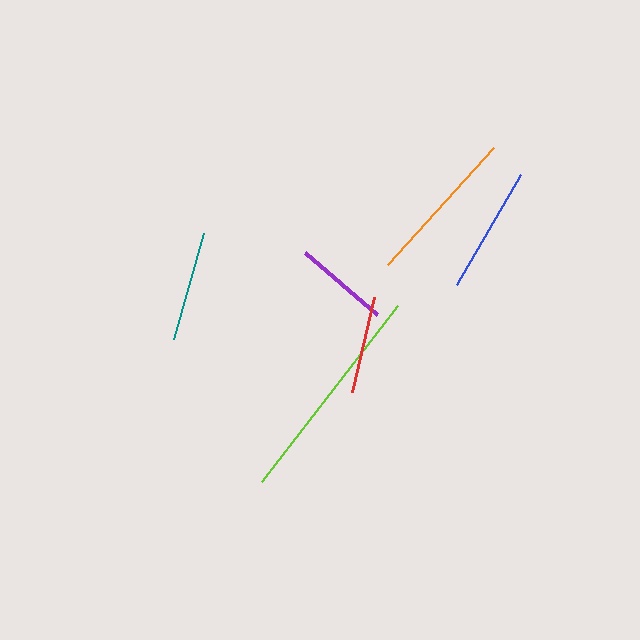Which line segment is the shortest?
The purple line is the shortest at approximately 95 pixels.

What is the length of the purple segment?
The purple segment is approximately 95 pixels long.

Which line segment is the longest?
The lime line is the longest at approximately 223 pixels.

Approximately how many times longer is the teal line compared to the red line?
The teal line is approximately 1.1 times the length of the red line.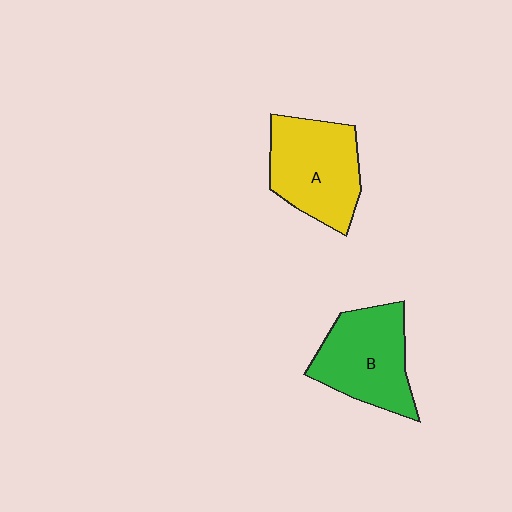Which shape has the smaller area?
Shape B (green).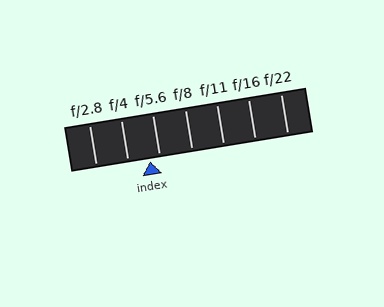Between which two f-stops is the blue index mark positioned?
The index mark is between f/4 and f/5.6.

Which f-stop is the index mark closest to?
The index mark is closest to f/5.6.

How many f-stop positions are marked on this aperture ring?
There are 7 f-stop positions marked.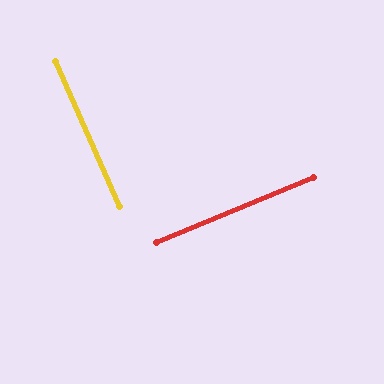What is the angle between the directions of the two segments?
Approximately 88 degrees.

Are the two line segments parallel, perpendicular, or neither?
Perpendicular — they meet at approximately 88°.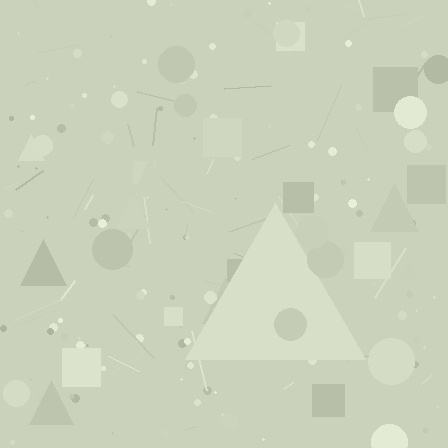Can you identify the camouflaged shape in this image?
The camouflaged shape is a triangle.